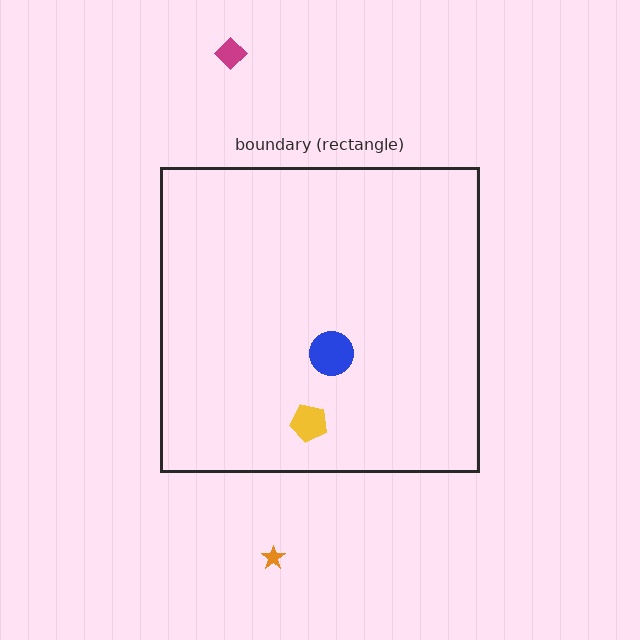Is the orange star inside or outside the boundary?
Outside.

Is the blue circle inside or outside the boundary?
Inside.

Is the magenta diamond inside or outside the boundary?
Outside.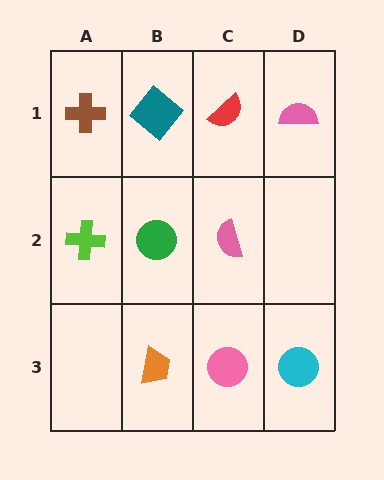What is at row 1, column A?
A brown cross.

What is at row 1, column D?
A pink semicircle.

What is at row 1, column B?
A teal diamond.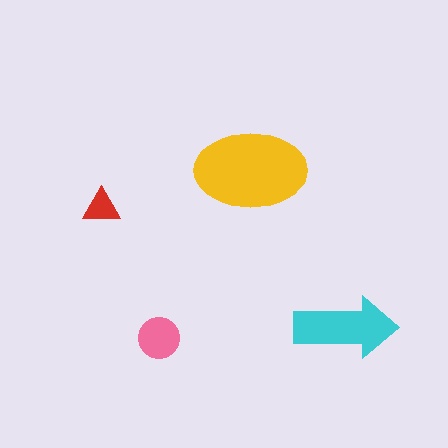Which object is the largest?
The yellow ellipse.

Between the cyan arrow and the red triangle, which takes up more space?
The cyan arrow.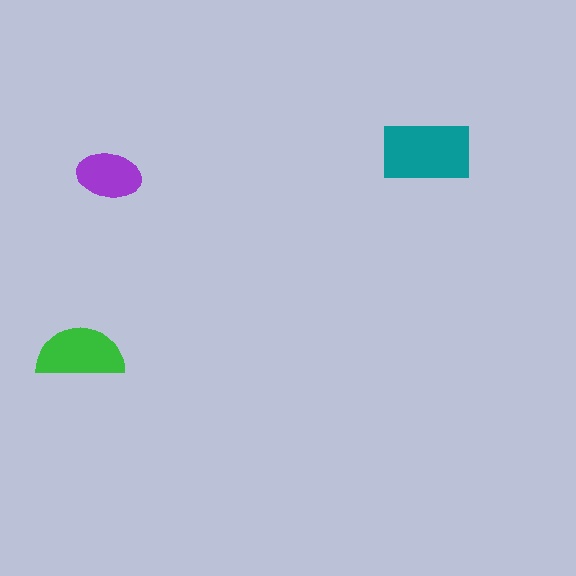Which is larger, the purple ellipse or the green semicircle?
The green semicircle.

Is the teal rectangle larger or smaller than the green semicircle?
Larger.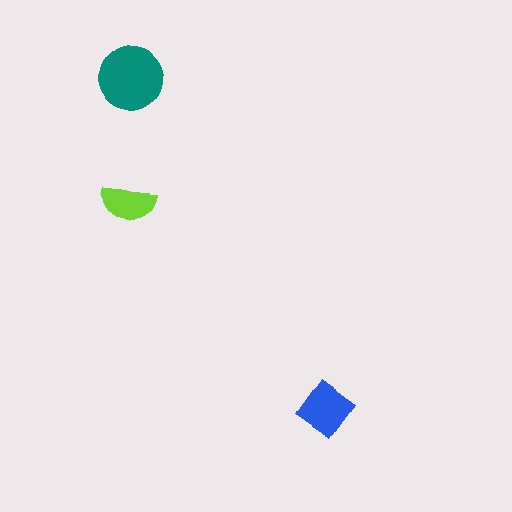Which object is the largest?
The teal circle.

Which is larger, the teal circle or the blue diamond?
The teal circle.